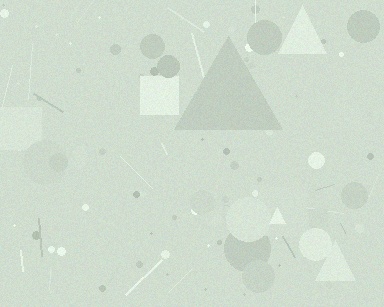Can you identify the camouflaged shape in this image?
The camouflaged shape is a triangle.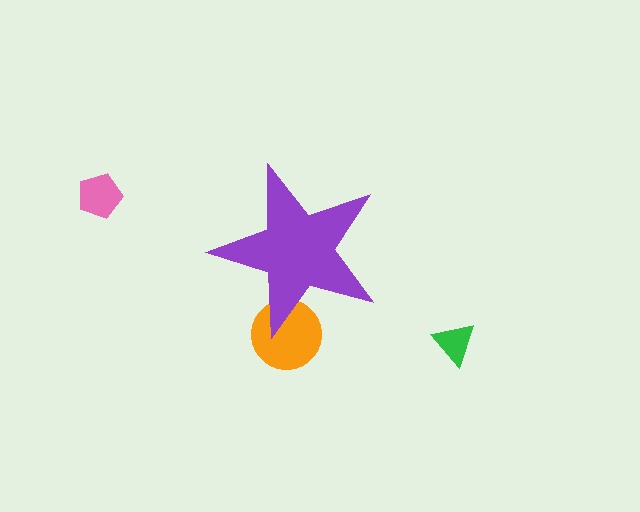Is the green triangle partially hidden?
No, the green triangle is fully visible.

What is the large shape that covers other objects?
A purple star.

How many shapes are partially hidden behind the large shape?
1 shape is partially hidden.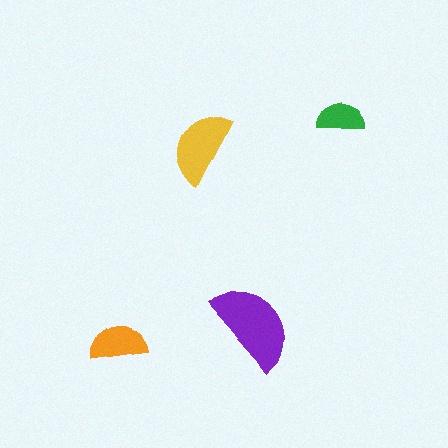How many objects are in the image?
There are 4 objects in the image.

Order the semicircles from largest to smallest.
the purple one, the yellow one, the orange one, the green one.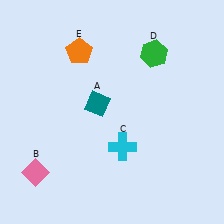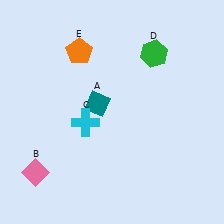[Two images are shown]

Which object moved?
The cyan cross (C) moved left.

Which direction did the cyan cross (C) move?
The cyan cross (C) moved left.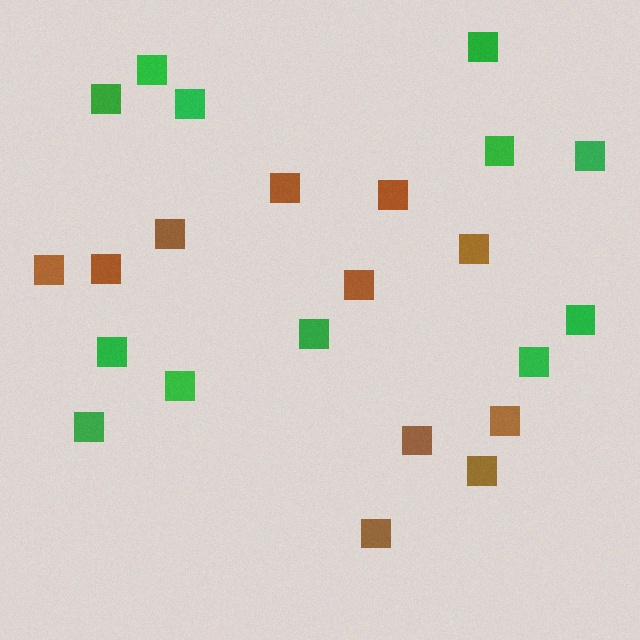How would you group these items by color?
There are 2 groups: one group of brown squares (11) and one group of green squares (12).